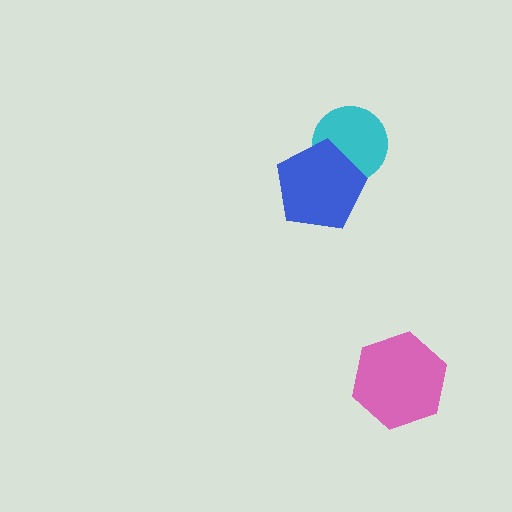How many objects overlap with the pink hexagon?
0 objects overlap with the pink hexagon.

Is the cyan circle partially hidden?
Yes, it is partially covered by another shape.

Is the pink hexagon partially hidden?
No, no other shape covers it.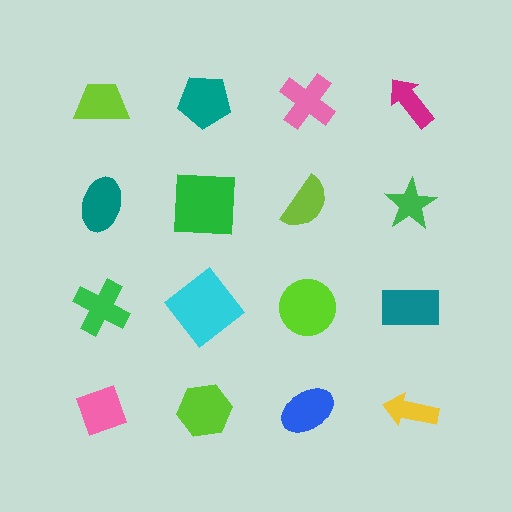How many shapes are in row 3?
4 shapes.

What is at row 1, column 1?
A lime trapezoid.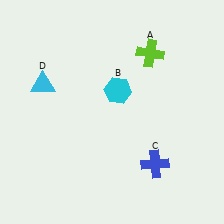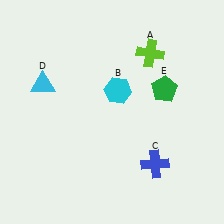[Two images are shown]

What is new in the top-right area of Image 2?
A green pentagon (E) was added in the top-right area of Image 2.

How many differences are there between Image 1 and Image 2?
There is 1 difference between the two images.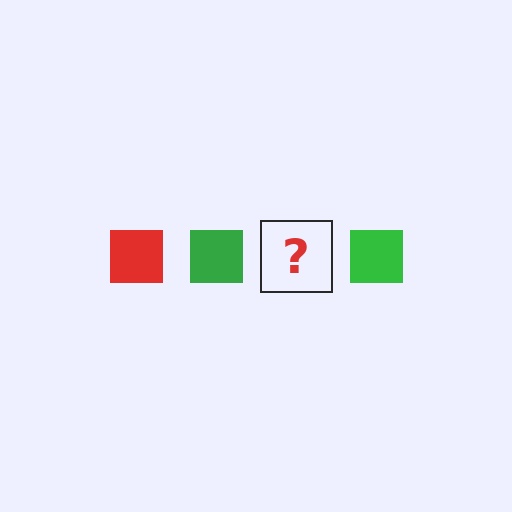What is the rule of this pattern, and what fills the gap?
The rule is that the pattern cycles through red, green squares. The gap should be filled with a red square.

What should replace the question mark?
The question mark should be replaced with a red square.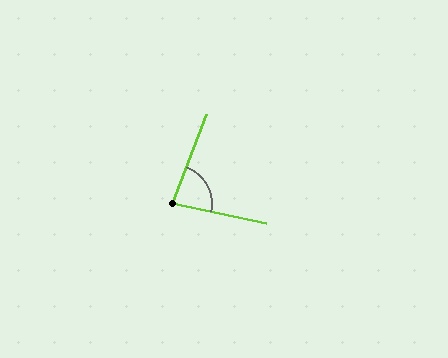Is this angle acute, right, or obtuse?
It is acute.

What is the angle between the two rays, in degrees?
Approximately 81 degrees.